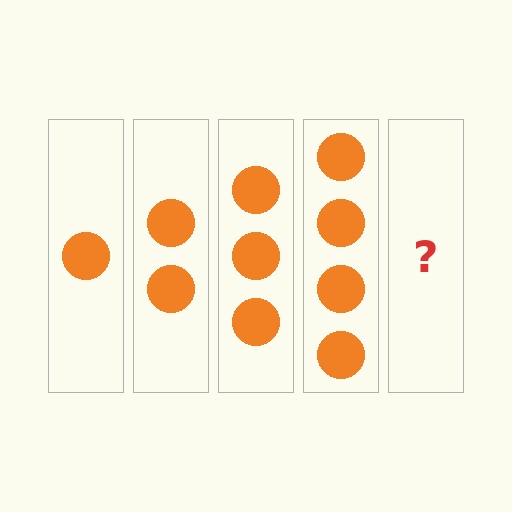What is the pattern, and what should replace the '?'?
The pattern is that each step adds one more circle. The '?' should be 5 circles.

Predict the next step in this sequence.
The next step is 5 circles.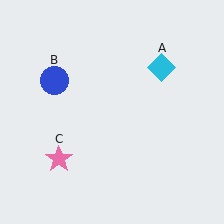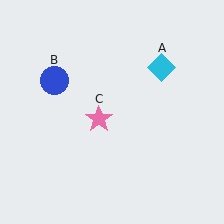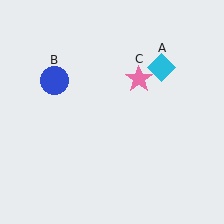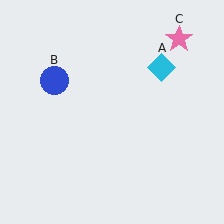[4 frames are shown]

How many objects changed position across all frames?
1 object changed position: pink star (object C).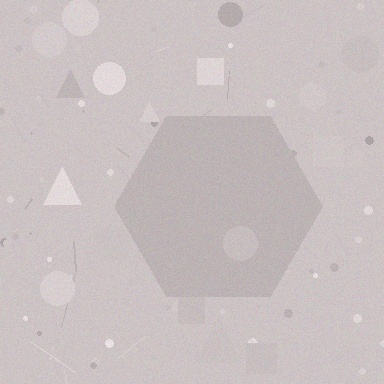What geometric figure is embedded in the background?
A hexagon is embedded in the background.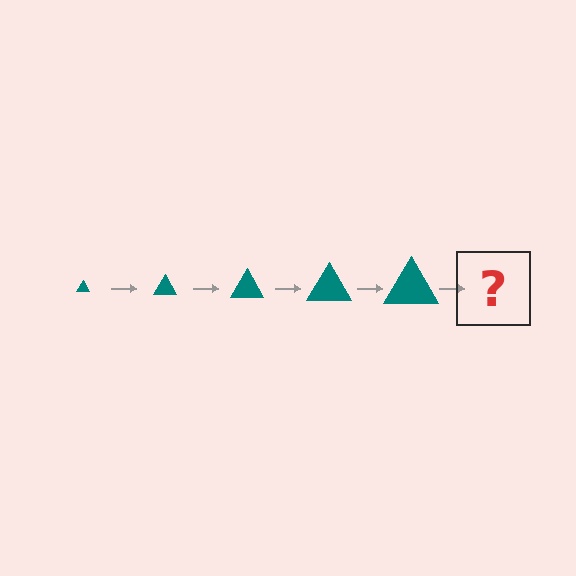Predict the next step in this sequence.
The next step is a teal triangle, larger than the previous one.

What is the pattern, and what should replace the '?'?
The pattern is that the triangle gets progressively larger each step. The '?' should be a teal triangle, larger than the previous one.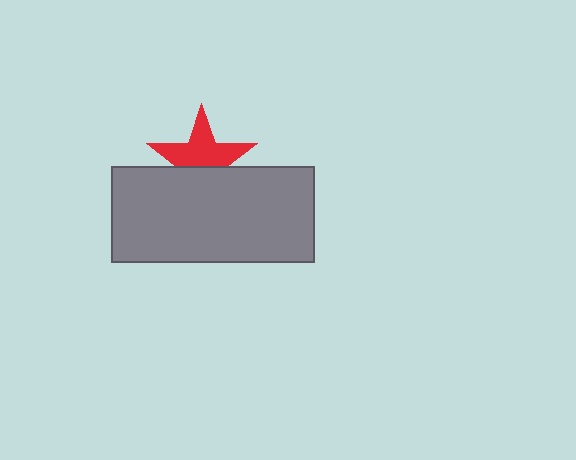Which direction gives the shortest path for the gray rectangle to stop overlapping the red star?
Moving down gives the shortest separation.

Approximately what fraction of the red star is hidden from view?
Roughly 41% of the red star is hidden behind the gray rectangle.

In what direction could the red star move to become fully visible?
The red star could move up. That would shift it out from behind the gray rectangle entirely.